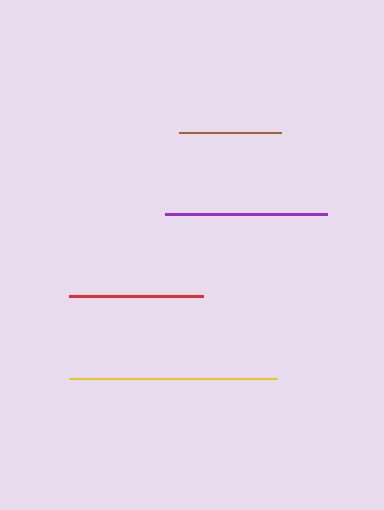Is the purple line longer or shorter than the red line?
The purple line is longer than the red line.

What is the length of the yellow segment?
The yellow segment is approximately 207 pixels long.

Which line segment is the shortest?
The brown line is the shortest at approximately 102 pixels.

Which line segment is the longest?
The yellow line is the longest at approximately 207 pixels.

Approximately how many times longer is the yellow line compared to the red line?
The yellow line is approximately 1.5 times the length of the red line.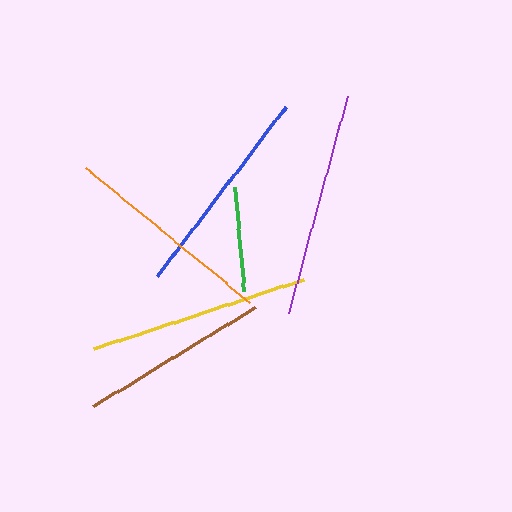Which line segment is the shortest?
The green line is the shortest at approximately 104 pixels.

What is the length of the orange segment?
The orange segment is approximately 212 pixels long.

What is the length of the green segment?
The green segment is approximately 104 pixels long.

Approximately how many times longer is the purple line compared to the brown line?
The purple line is approximately 1.2 times the length of the brown line.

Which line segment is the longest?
The purple line is the longest at approximately 225 pixels.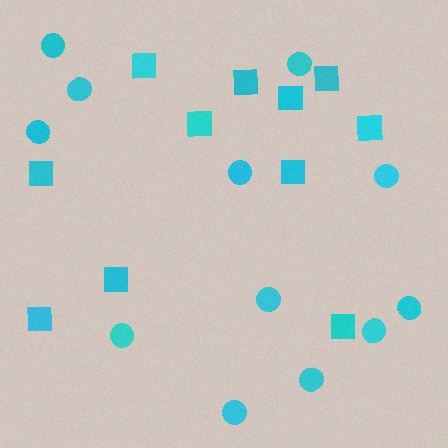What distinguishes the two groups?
There are 2 groups: one group of circles (12) and one group of squares (11).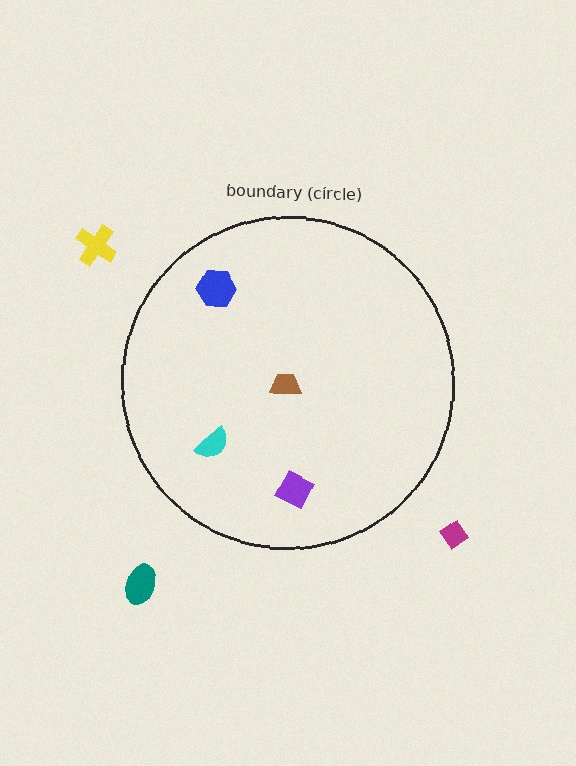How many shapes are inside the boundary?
4 inside, 3 outside.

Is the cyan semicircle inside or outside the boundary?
Inside.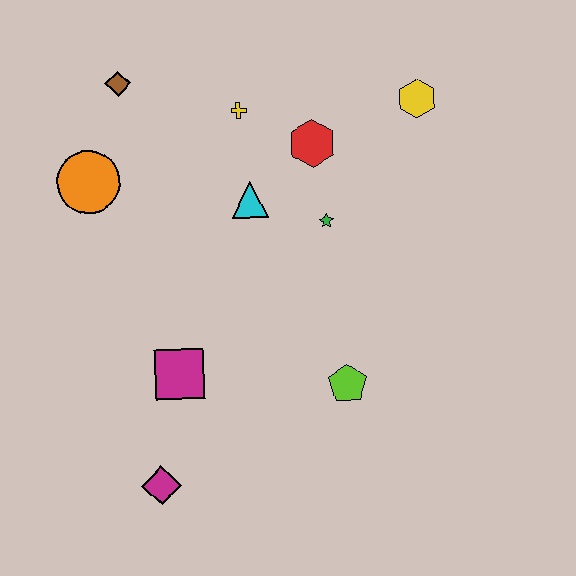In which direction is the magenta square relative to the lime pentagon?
The magenta square is to the left of the lime pentagon.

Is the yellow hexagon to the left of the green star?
No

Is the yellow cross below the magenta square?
No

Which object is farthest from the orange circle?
The yellow hexagon is farthest from the orange circle.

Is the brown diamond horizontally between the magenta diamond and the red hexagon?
No